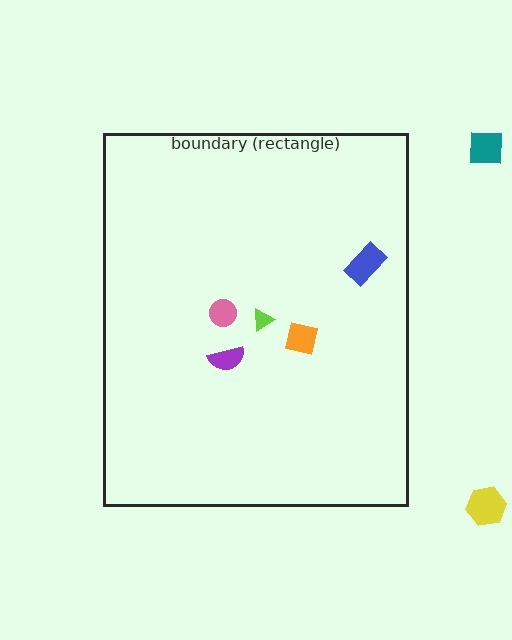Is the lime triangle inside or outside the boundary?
Inside.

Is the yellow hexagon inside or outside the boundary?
Outside.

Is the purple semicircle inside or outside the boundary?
Inside.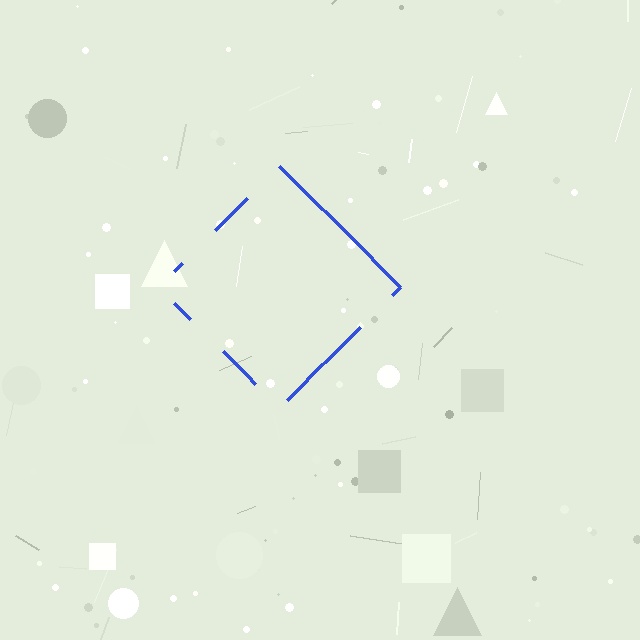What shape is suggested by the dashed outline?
The dashed outline suggests a diamond.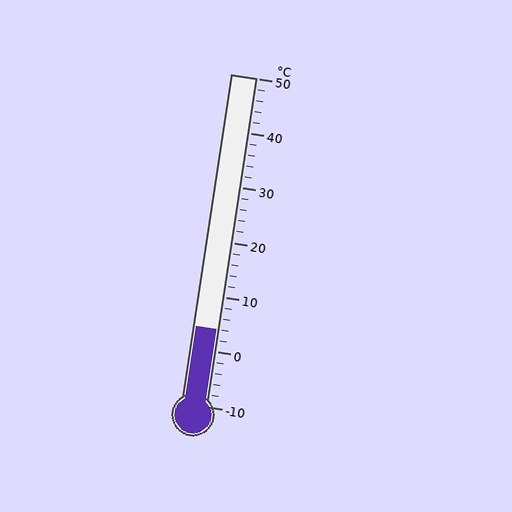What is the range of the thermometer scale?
The thermometer scale ranges from -10°C to 50°C.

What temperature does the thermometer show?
The thermometer shows approximately 4°C.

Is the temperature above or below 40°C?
The temperature is below 40°C.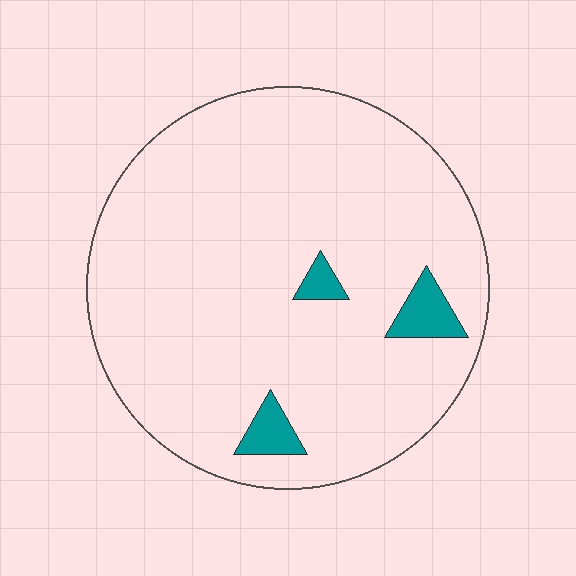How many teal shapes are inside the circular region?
3.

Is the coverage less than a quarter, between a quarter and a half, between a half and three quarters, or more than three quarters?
Less than a quarter.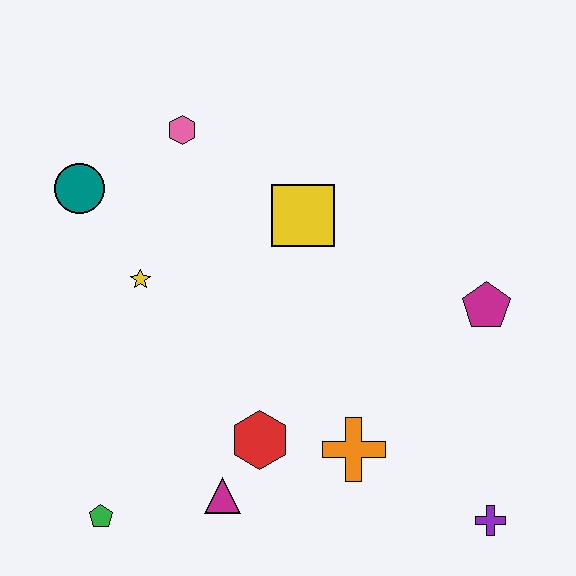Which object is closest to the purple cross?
The orange cross is closest to the purple cross.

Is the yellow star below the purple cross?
No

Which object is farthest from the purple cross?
The teal circle is farthest from the purple cross.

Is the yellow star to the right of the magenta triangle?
No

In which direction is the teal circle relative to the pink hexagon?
The teal circle is to the left of the pink hexagon.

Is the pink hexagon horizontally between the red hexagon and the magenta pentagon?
No